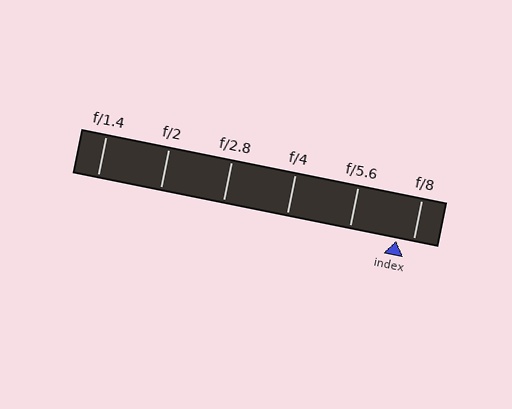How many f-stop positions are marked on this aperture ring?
There are 6 f-stop positions marked.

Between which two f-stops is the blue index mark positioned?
The index mark is between f/5.6 and f/8.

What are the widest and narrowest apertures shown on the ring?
The widest aperture shown is f/1.4 and the narrowest is f/8.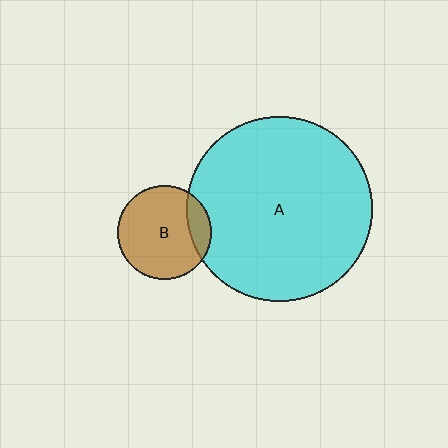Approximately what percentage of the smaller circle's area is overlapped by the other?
Approximately 15%.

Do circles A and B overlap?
Yes.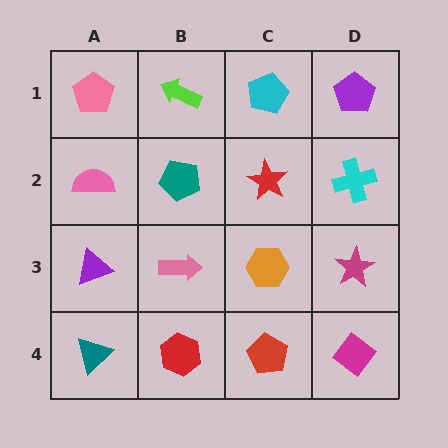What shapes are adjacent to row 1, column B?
A teal pentagon (row 2, column B), a pink pentagon (row 1, column A), a cyan pentagon (row 1, column C).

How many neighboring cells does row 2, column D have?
3.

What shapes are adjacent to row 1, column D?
A cyan cross (row 2, column D), a cyan pentagon (row 1, column C).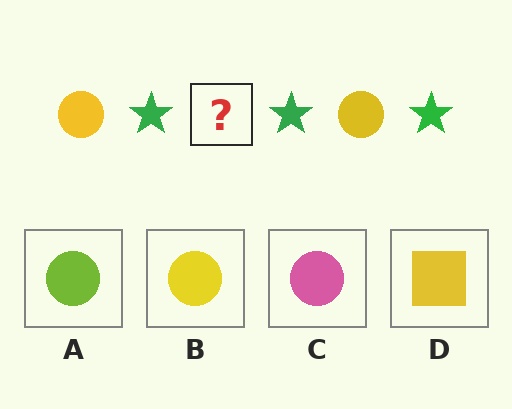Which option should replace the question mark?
Option B.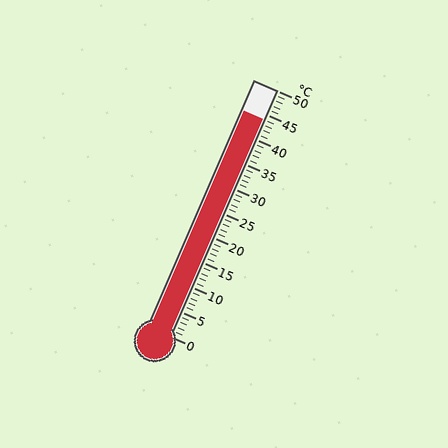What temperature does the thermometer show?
The thermometer shows approximately 44°C.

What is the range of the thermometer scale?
The thermometer scale ranges from 0°C to 50°C.